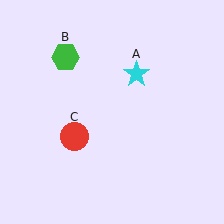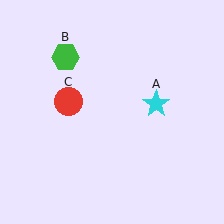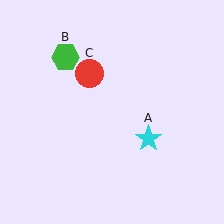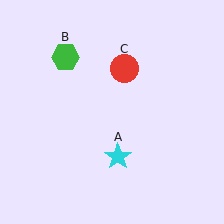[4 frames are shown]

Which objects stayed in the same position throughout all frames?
Green hexagon (object B) remained stationary.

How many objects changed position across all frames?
2 objects changed position: cyan star (object A), red circle (object C).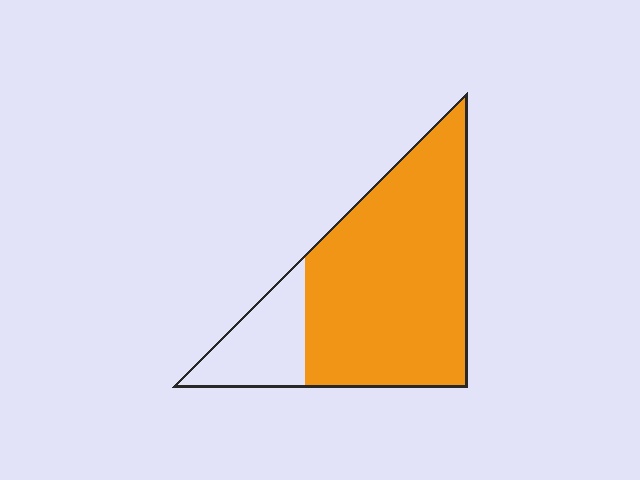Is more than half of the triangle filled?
Yes.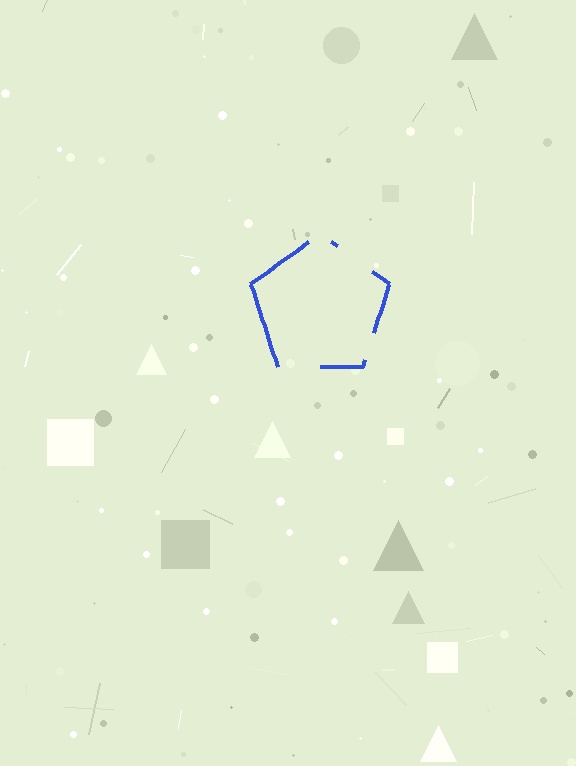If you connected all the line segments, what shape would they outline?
They would outline a pentagon.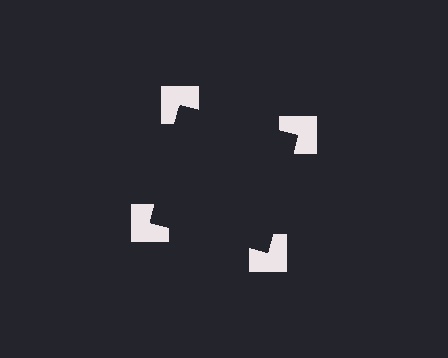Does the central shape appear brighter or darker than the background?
It typically appears slightly darker than the background, even though no actual brightness change is drawn.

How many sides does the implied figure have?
4 sides.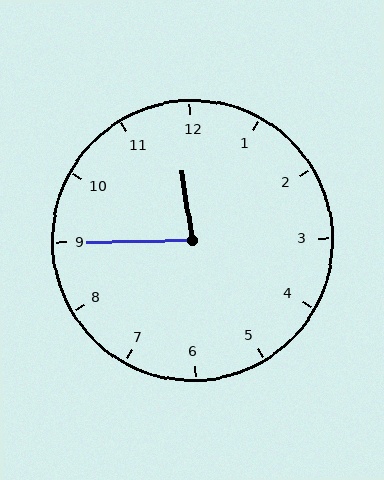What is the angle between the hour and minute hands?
Approximately 82 degrees.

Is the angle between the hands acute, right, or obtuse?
It is acute.